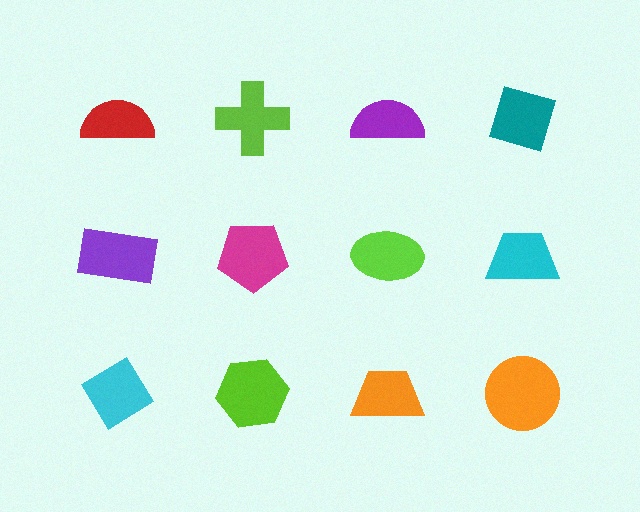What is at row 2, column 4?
A cyan trapezoid.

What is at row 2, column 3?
A lime ellipse.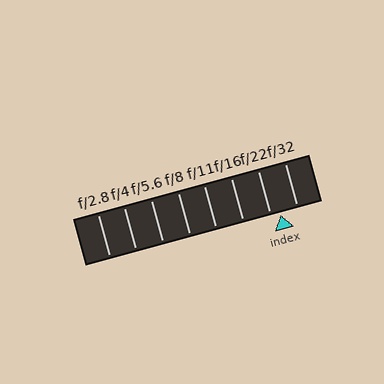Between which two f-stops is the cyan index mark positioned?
The index mark is between f/22 and f/32.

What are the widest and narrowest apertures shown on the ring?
The widest aperture shown is f/2.8 and the narrowest is f/32.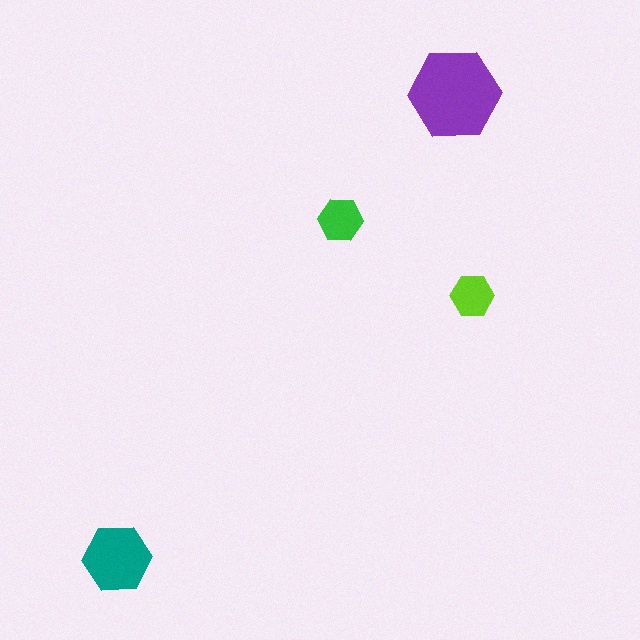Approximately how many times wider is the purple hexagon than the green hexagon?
About 2 times wider.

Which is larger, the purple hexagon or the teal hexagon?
The purple one.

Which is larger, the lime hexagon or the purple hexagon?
The purple one.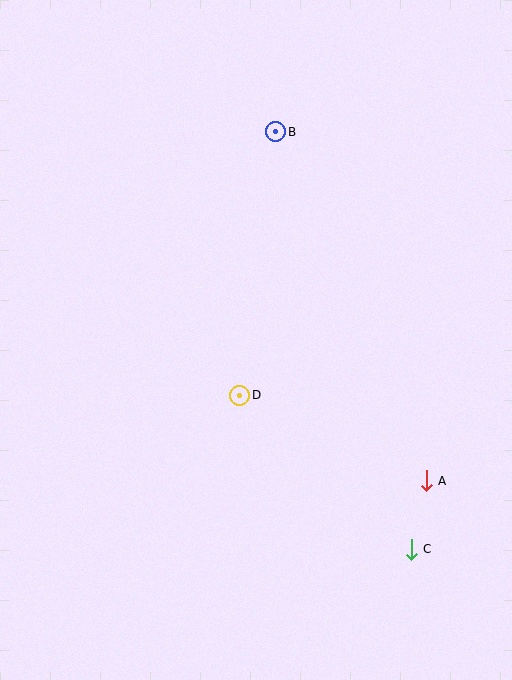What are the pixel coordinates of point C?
Point C is at (411, 549).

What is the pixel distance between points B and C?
The distance between B and C is 439 pixels.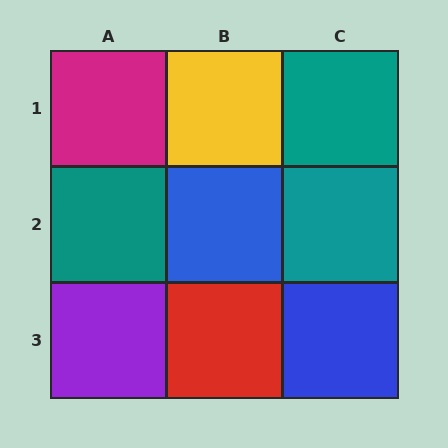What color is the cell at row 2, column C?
Teal.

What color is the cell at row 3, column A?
Purple.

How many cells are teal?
3 cells are teal.